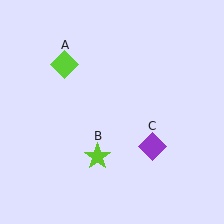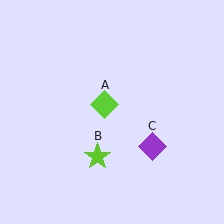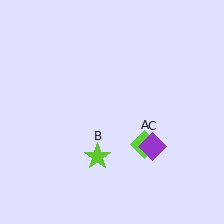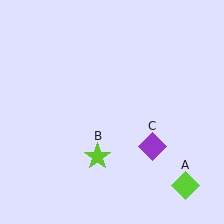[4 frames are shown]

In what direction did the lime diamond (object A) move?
The lime diamond (object A) moved down and to the right.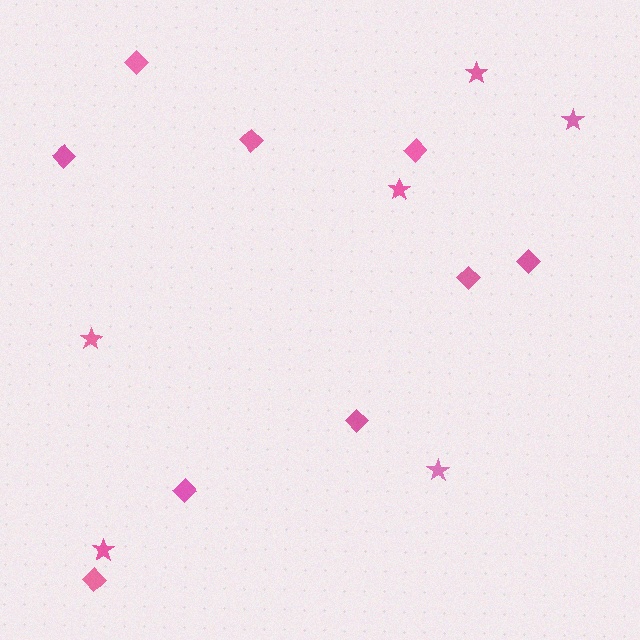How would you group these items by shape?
There are 2 groups: one group of diamonds (9) and one group of stars (6).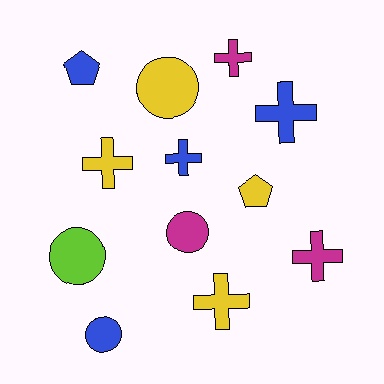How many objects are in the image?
There are 12 objects.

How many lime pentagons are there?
There are no lime pentagons.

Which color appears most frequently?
Yellow, with 4 objects.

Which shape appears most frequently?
Cross, with 6 objects.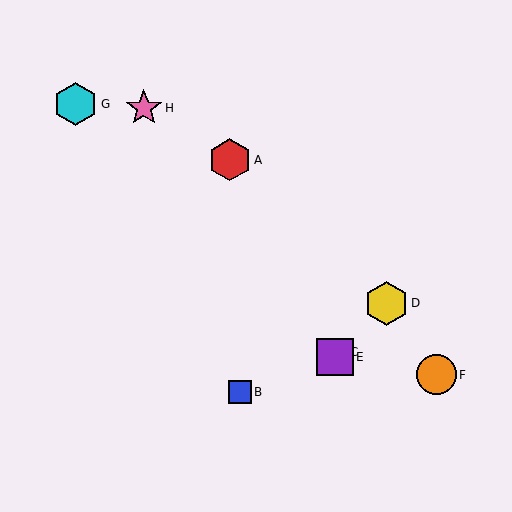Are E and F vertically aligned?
No, E is at x≈335 and F is at x≈436.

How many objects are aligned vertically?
2 objects (C, E) are aligned vertically.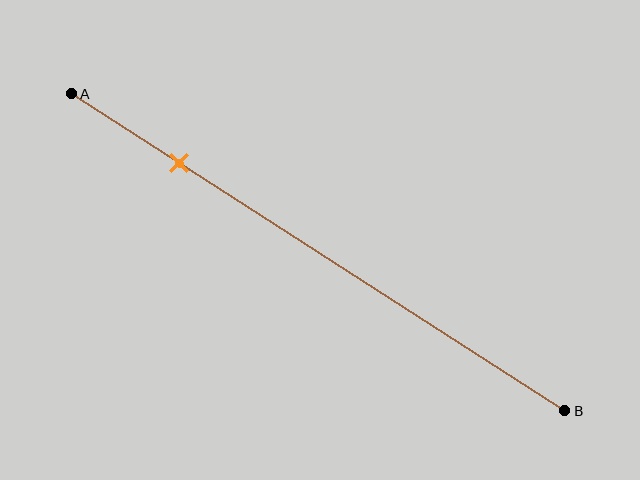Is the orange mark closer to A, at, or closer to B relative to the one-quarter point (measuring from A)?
The orange mark is closer to point A than the one-quarter point of segment AB.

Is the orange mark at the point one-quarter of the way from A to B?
No, the mark is at about 20% from A, not at the 25% one-quarter point.